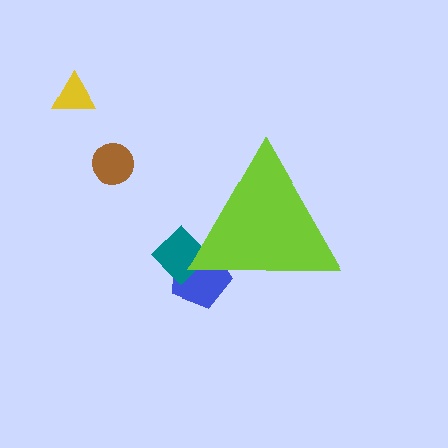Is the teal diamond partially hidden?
Yes, the teal diamond is partially hidden behind the lime triangle.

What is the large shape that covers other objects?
A lime triangle.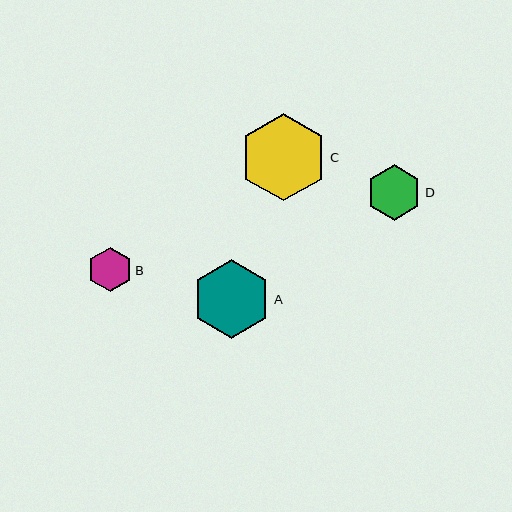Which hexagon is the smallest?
Hexagon B is the smallest with a size of approximately 44 pixels.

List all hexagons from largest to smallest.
From largest to smallest: C, A, D, B.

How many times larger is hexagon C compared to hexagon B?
Hexagon C is approximately 2.0 times the size of hexagon B.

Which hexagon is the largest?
Hexagon C is the largest with a size of approximately 87 pixels.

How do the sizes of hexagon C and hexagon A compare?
Hexagon C and hexagon A are approximately the same size.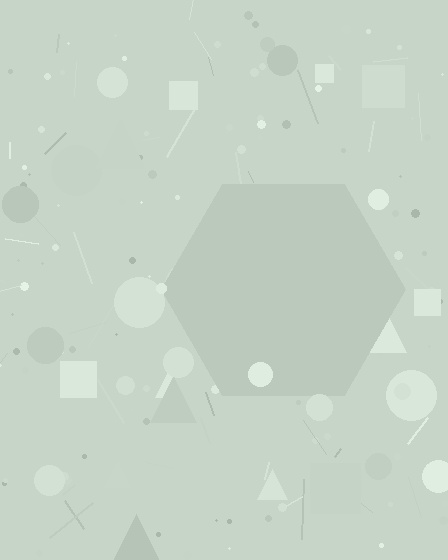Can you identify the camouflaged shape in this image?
The camouflaged shape is a hexagon.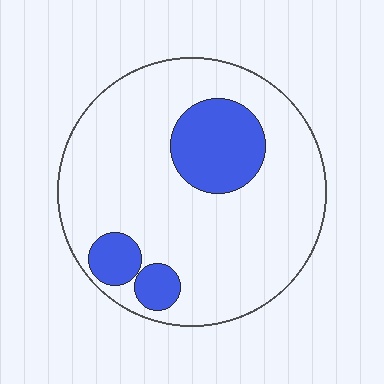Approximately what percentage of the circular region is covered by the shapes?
Approximately 20%.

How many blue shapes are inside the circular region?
3.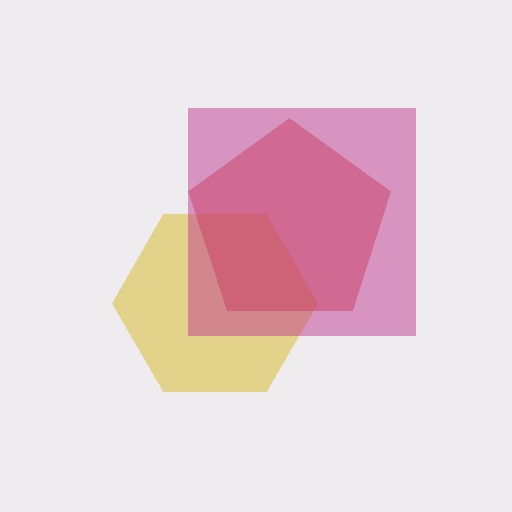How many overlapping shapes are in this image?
There are 3 overlapping shapes in the image.